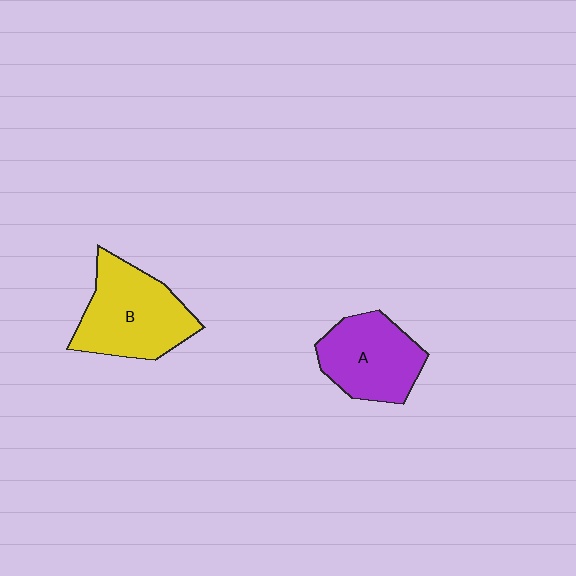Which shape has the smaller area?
Shape A (purple).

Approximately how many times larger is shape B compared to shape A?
Approximately 1.2 times.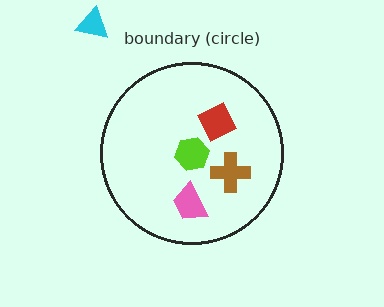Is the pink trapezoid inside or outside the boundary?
Inside.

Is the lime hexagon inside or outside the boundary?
Inside.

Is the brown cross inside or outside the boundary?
Inside.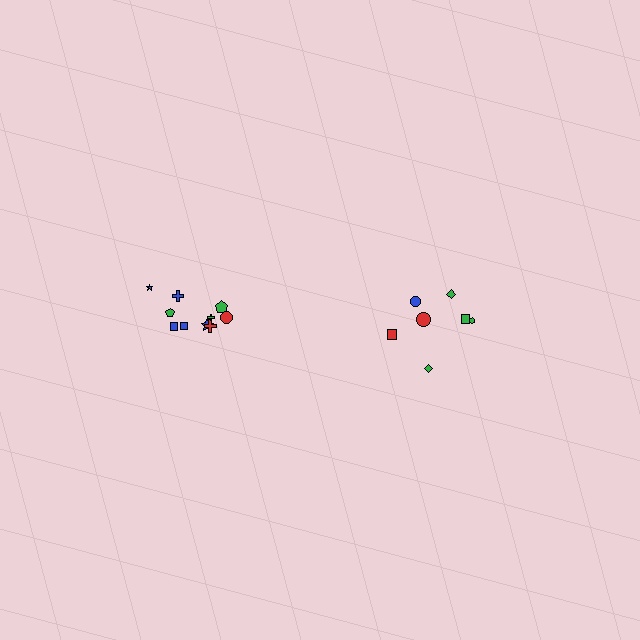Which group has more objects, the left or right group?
The left group.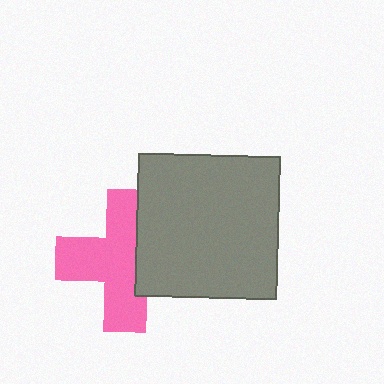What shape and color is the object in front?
The object in front is a gray square.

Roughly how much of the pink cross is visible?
Most of it is visible (roughly 66%).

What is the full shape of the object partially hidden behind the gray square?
The partially hidden object is a pink cross.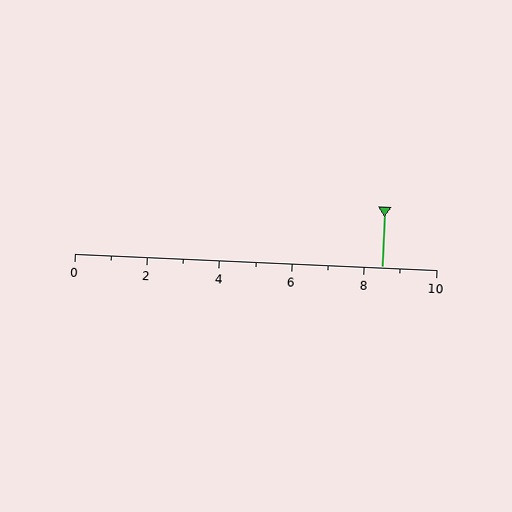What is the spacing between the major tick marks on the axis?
The major ticks are spaced 2 apart.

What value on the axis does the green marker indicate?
The marker indicates approximately 8.5.